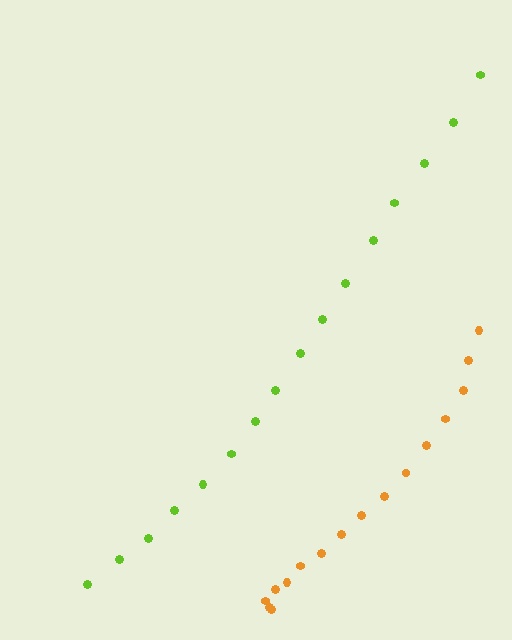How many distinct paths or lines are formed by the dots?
There are 2 distinct paths.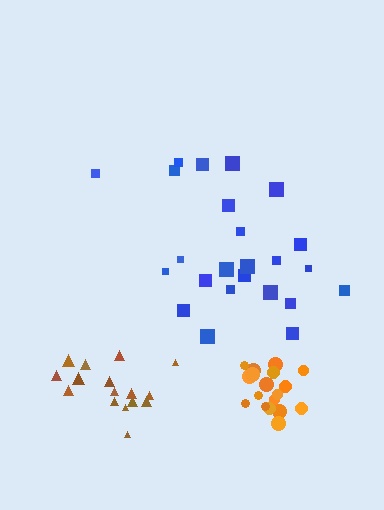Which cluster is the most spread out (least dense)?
Blue.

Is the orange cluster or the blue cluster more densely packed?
Orange.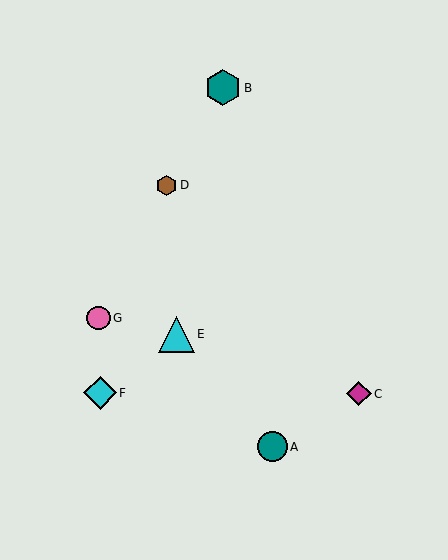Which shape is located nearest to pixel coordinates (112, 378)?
The cyan diamond (labeled F) at (100, 393) is nearest to that location.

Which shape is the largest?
The cyan triangle (labeled E) is the largest.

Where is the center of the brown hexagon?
The center of the brown hexagon is at (166, 185).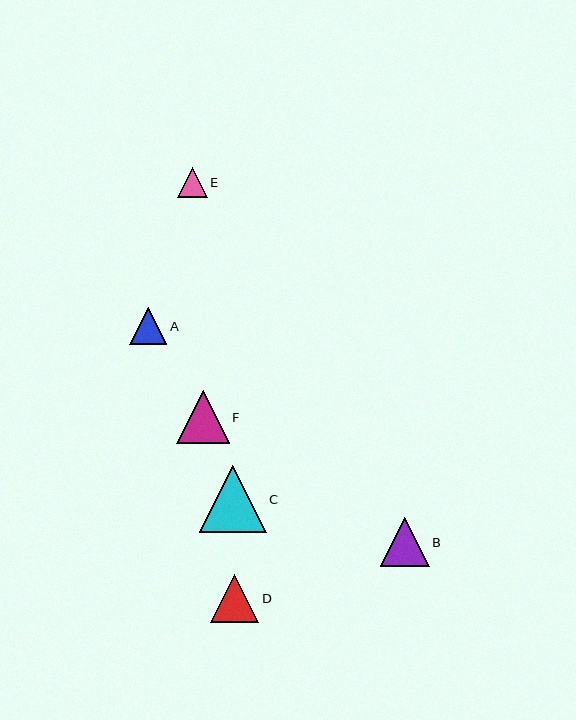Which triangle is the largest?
Triangle C is the largest with a size of approximately 67 pixels.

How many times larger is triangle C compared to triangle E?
Triangle C is approximately 2.2 times the size of triangle E.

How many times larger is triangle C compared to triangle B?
Triangle C is approximately 1.4 times the size of triangle B.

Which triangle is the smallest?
Triangle E is the smallest with a size of approximately 30 pixels.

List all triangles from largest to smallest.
From largest to smallest: C, F, B, D, A, E.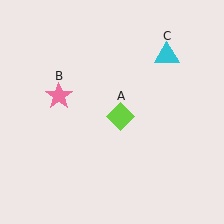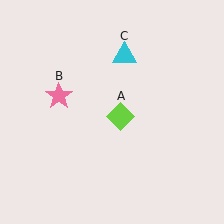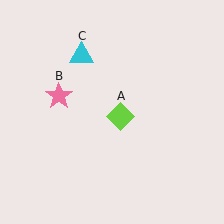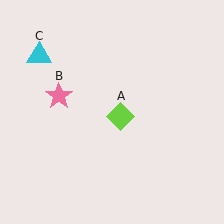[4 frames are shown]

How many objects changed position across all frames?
1 object changed position: cyan triangle (object C).